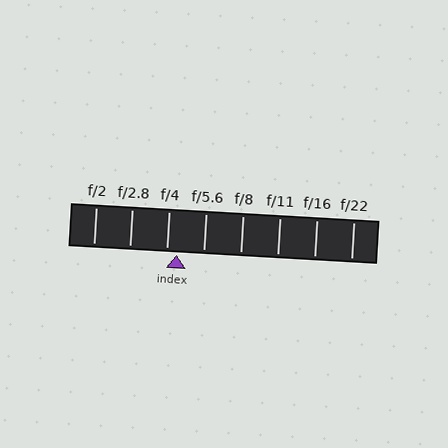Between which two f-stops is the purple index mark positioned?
The index mark is between f/4 and f/5.6.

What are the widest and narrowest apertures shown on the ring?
The widest aperture shown is f/2 and the narrowest is f/22.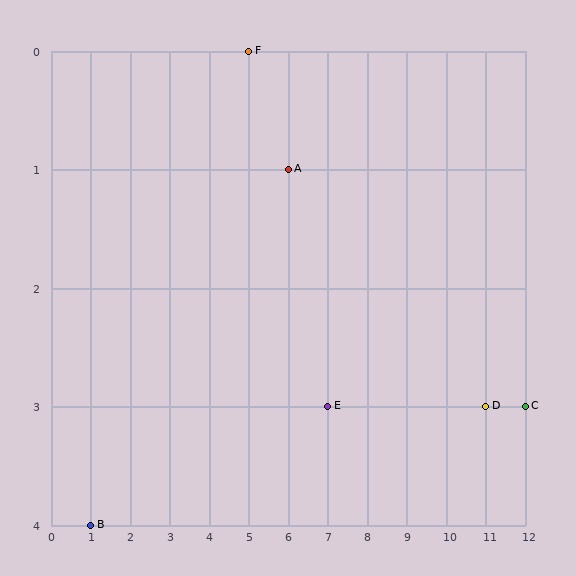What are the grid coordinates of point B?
Point B is at grid coordinates (1, 4).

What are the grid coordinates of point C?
Point C is at grid coordinates (12, 3).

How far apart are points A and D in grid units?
Points A and D are 5 columns and 2 rows apart (about 5.4 grid units diagonally).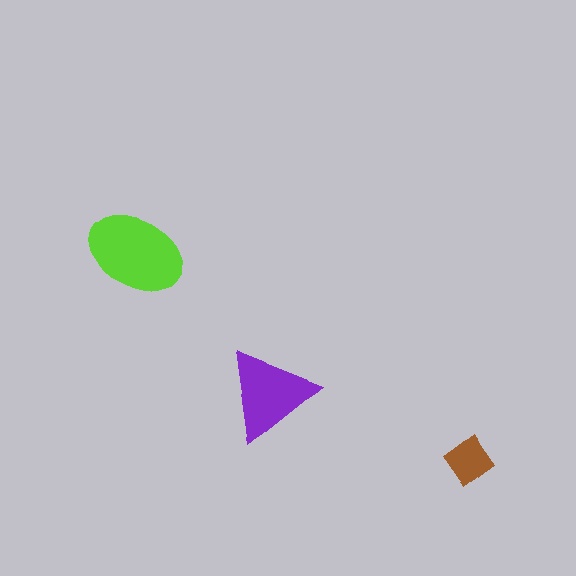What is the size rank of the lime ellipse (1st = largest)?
1st.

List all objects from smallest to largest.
The brown diamond, the purple triangle, the lime ellipse.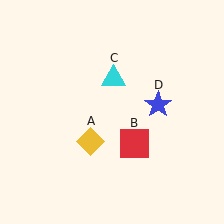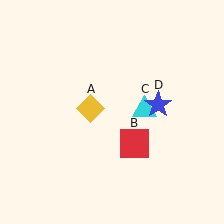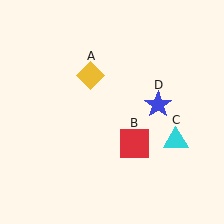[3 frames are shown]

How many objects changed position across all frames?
2 objects changed position: yellow diamond (object A), cyan triangle (object C).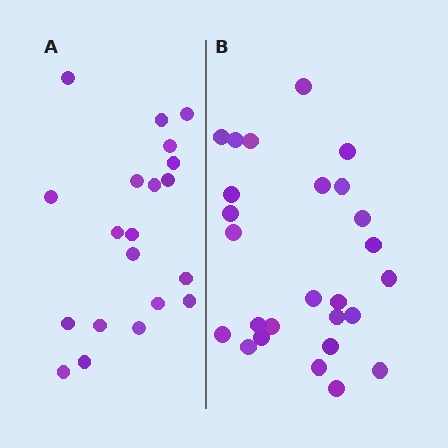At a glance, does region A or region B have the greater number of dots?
Region B (the right region) has more dots.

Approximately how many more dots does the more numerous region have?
Region B has about 6 more dots than region A.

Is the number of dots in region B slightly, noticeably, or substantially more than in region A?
Region B has noticeably more, but not dramatically so. The ratio is roughly 1.3 to 1.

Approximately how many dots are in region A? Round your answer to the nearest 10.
About 20 dots.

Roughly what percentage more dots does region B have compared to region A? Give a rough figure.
About 30% more.